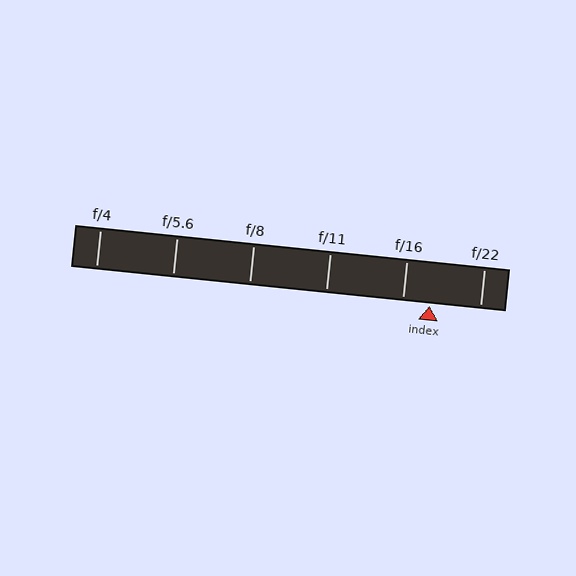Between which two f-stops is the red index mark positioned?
The index mark is between f/16 and f/22.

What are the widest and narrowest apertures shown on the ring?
The widest aperture shown is f/4 and the narrowest is f/22.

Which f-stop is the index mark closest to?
The index mark is closest to f/16.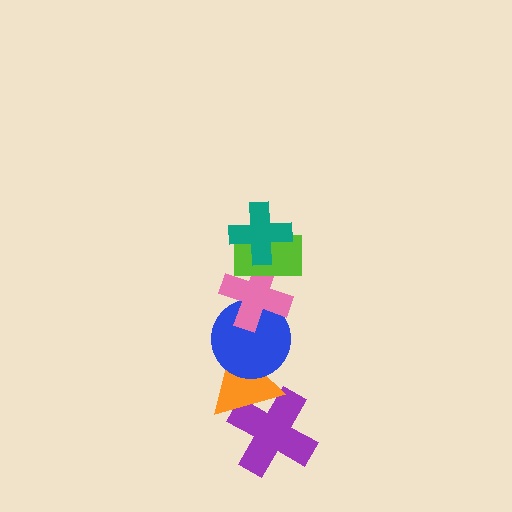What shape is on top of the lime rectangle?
The teal cross is on top of the lime rectangle.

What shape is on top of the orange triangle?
The blue circle is on top of the orange triangle.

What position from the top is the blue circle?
The blue circle is 4th from the top.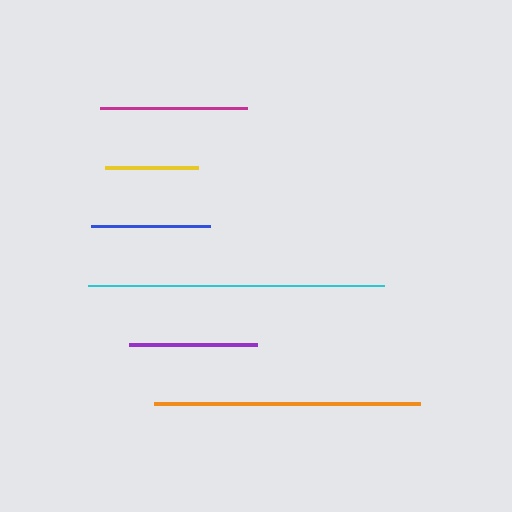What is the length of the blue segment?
The blue segment is approximately 120 pixels long.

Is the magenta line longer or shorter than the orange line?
The orange line is longer than the magenta line.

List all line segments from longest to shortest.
From longest to shortest: cyan, orange, magenta, purple, blue, yellow.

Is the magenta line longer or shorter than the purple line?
The magenta line is longer than the purple line.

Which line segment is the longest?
The cyan line is the longest at approximately 296 pixels.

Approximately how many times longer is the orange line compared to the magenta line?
The orange line is approximately 1.8 times the length of the magenta line.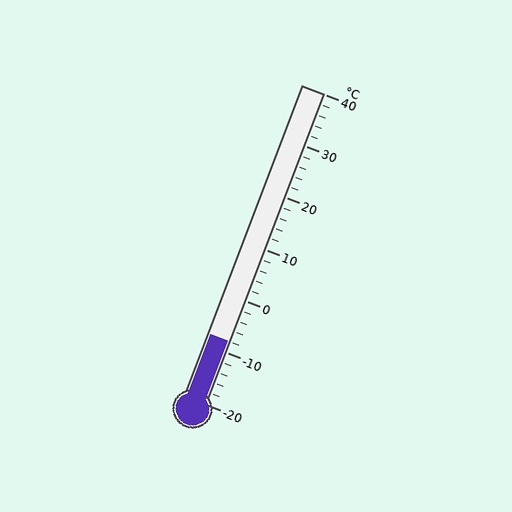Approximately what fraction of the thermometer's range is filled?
The thermometer is filled to approximately 20% of its range.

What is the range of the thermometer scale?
The thermometer scale ranges from -20°C to 40°C.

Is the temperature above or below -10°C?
The temperature is above -10°C.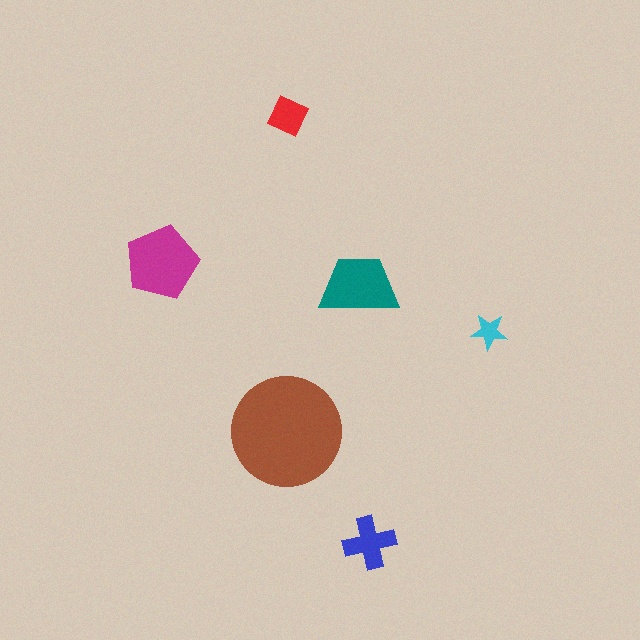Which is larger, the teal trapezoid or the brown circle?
The brown circle.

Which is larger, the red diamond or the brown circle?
The brown circle.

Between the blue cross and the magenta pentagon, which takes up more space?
The magenta pentagon.